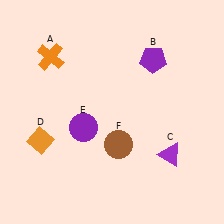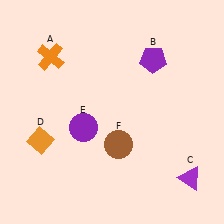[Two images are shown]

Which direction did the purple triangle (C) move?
The purple triangle (C) moved down.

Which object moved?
The purple triangle (C) moved down.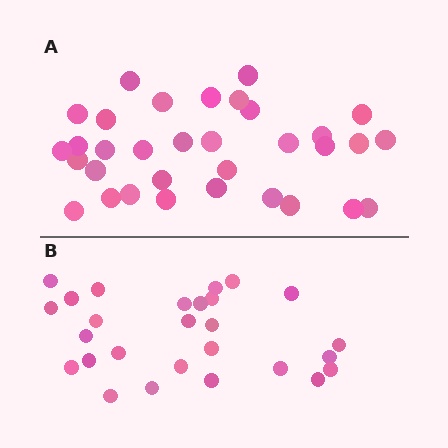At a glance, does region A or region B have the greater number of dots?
Region A (the top region) has more dots.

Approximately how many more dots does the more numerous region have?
Region A has about 6 more dots than region B.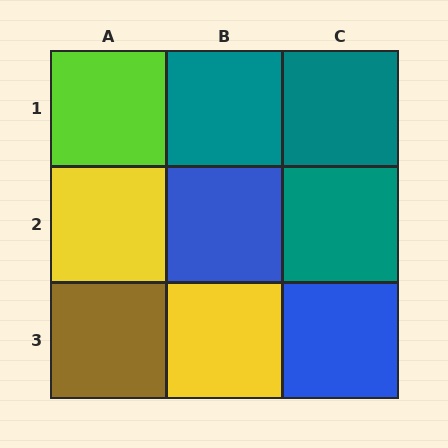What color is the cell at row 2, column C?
Teal.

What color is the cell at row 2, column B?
Blue.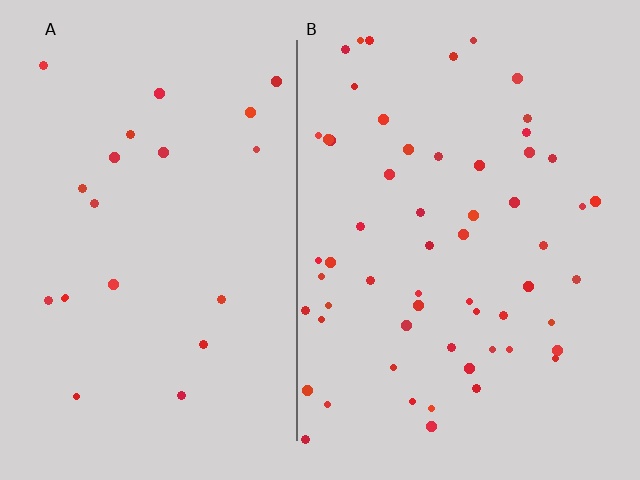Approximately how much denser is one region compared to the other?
Approximately 2.7× — region B over region A.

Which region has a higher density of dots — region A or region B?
B (the right).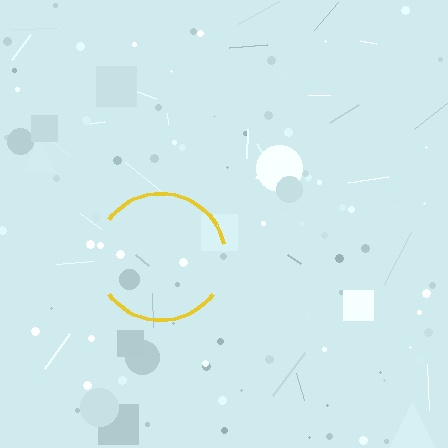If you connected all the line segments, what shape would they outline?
They would outline a circle.